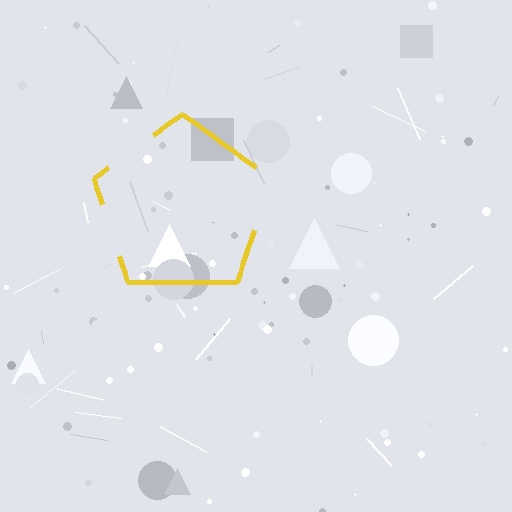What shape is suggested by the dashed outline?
The dashed outline suggests a pentagon.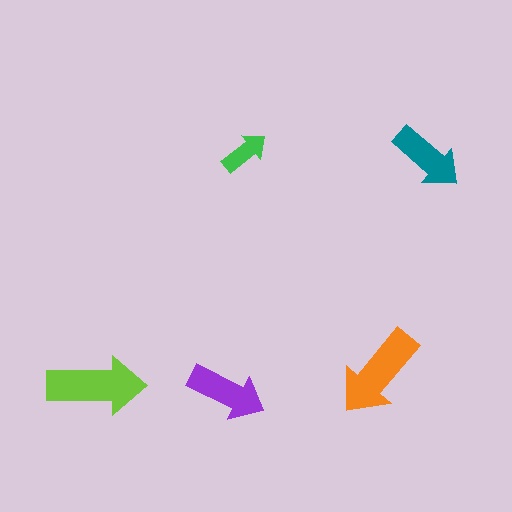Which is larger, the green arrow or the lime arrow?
The lime one.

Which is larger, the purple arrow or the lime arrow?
The lime one.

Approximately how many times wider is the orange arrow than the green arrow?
About 2 times wider.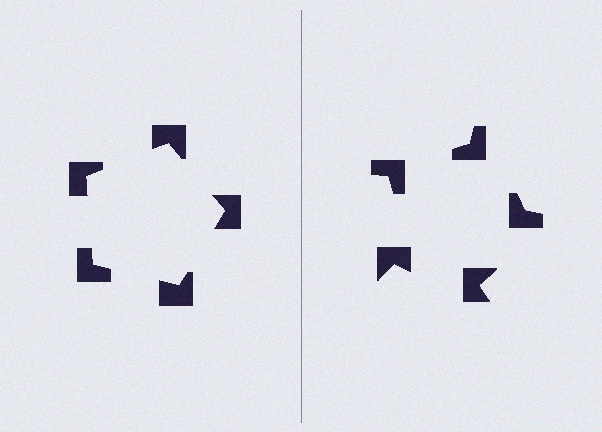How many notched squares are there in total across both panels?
10 — 5 on each side.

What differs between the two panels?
The notched squares are positioned identically on both sides; only the wedge orientations differ. On the left they align to a pentagon; on the right they are misaligned.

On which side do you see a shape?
An illusory pentagon appears on the left side. On the right side the wedge cuts are rotated, so no coherent shape forms.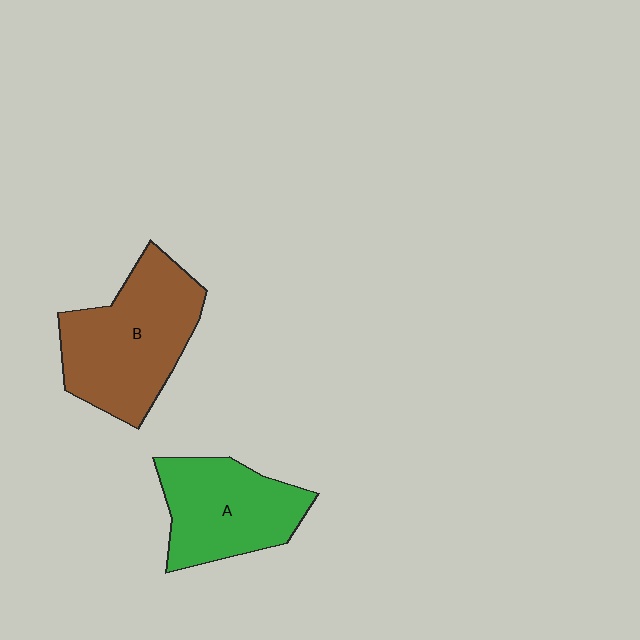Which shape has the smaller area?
Shape A (green).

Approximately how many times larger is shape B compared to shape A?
Approximately 1.3 times.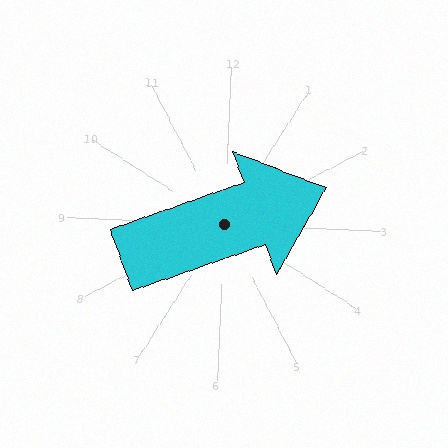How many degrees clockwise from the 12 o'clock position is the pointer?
Approximately 68 degrees.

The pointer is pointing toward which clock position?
Roughly 2 o'clock.